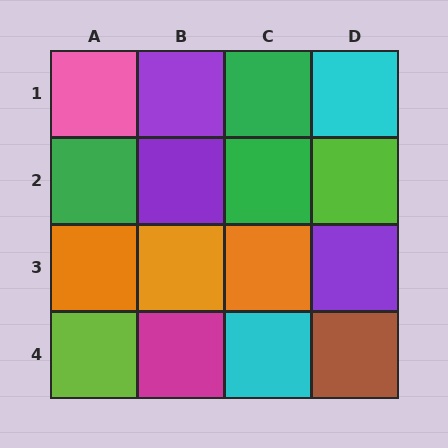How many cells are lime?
2 cells are lime.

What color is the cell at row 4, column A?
Lime.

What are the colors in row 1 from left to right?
Pink, purple, green, cyan.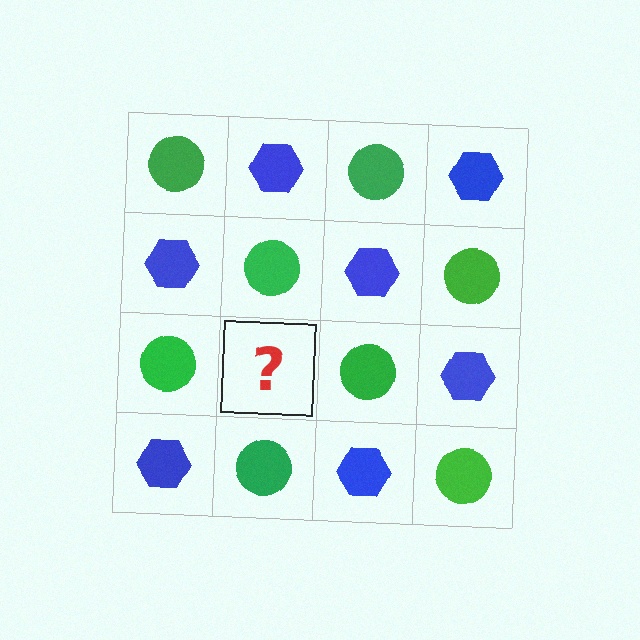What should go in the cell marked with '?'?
The missing cell should contain a blue hexagon.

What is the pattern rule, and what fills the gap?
The rule is that it alternates green circle and blue hexagon in a checkerboard pattern. The gap should be filled with a blue hexagon.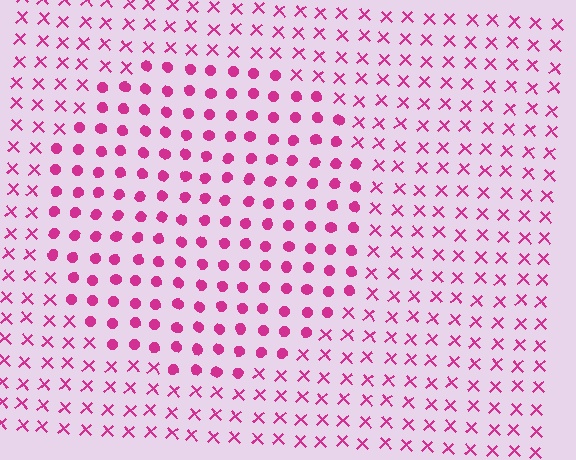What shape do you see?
I see a circle.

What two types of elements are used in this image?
The image uses circles inside the circle region and X marks outside it.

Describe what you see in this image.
The image is filled with small magenta elements arranged in a uniform grid. A circle-shaped region contains circles, while the surrounding area contains X marks. The boundary is defined purely by the change in element shape.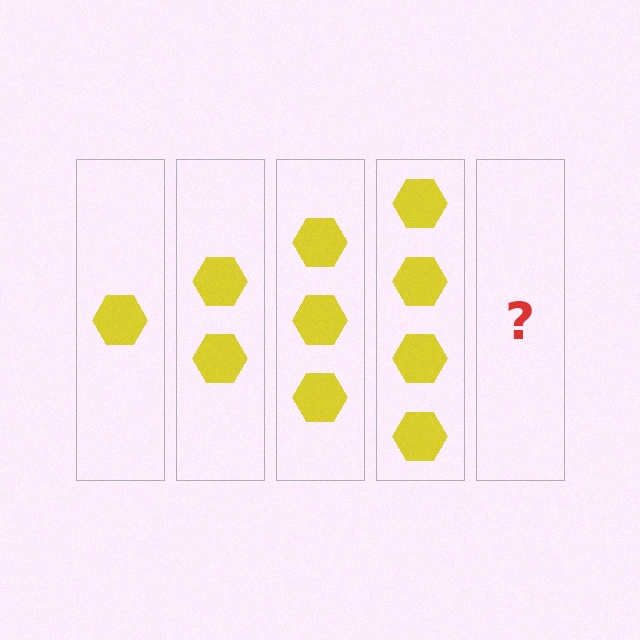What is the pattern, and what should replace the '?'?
The pattern is that each step adds one more hexagon. The '?' should be 5 hexagons.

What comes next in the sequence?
The next element should be 5 hexagons.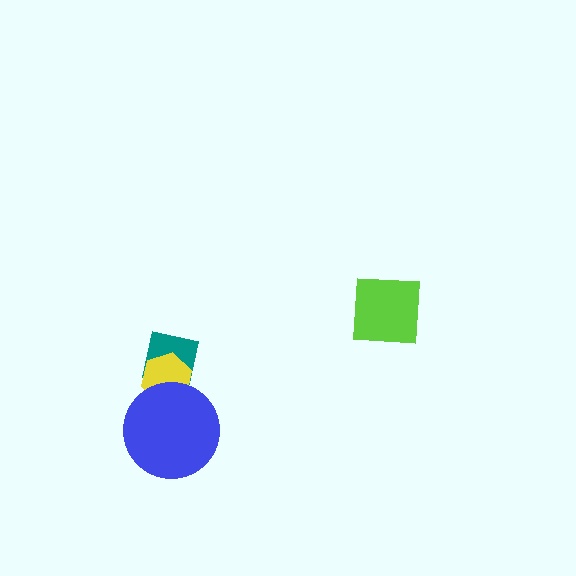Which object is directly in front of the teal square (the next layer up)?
The yellow hexagon is directly in front of the teal square.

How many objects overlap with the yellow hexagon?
2 objects overlap with the yellow hexagon.